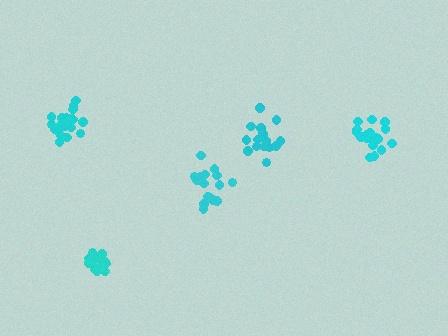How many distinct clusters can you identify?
There are 5 distinct clusters.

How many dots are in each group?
Group 1: 21 dots, Group 2: 16 dots, Group 3: 16 dots, Group 4: 18 dots, Group 5: 19 dots (90 total).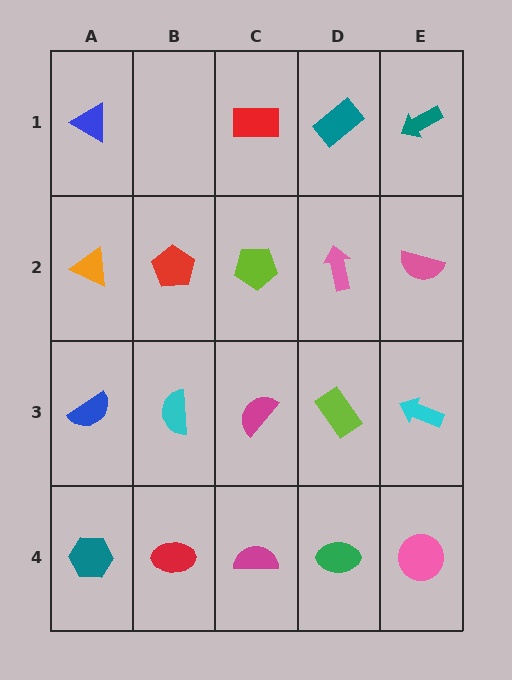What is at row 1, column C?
A red rectangle.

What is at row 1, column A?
A blue triangle.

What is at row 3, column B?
A cyan semicircle.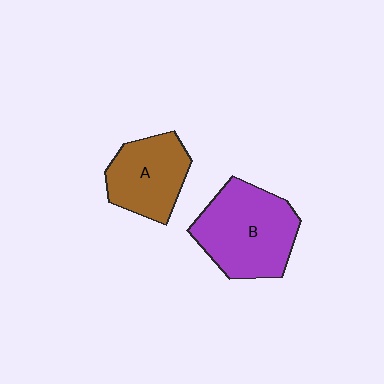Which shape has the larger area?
Shape B (purple).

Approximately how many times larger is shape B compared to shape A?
Approximately 1.4 times.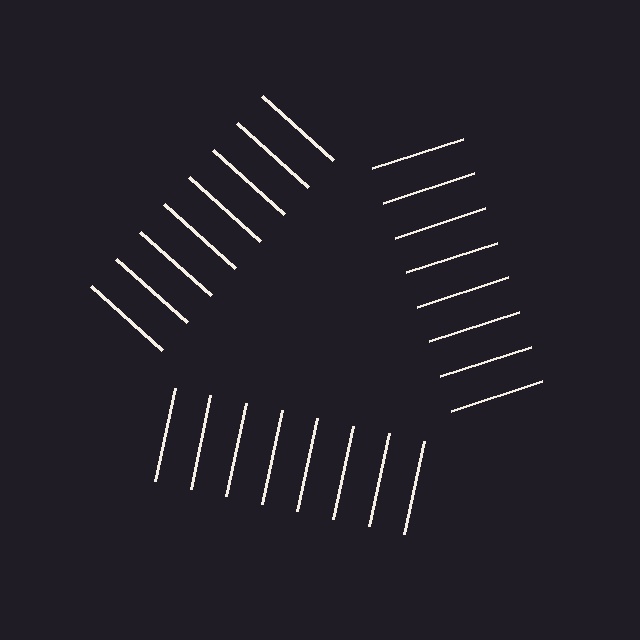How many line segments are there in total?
24 — 8 along each of the 3 edges.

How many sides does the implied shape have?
3 sides — the line-ends trace a triangle.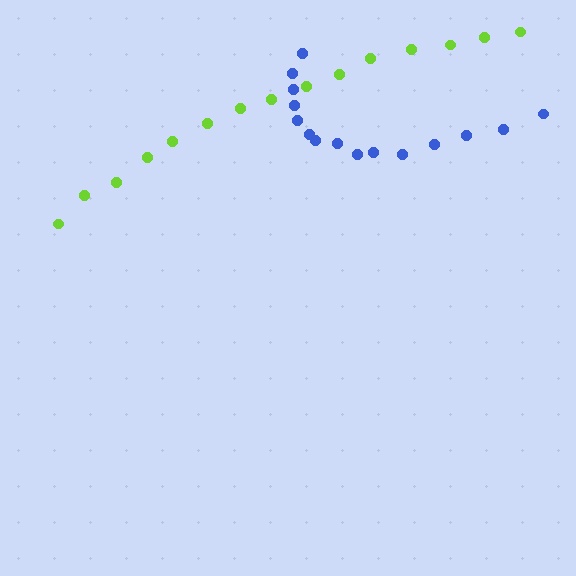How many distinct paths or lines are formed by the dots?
There are 2 distinct paths.